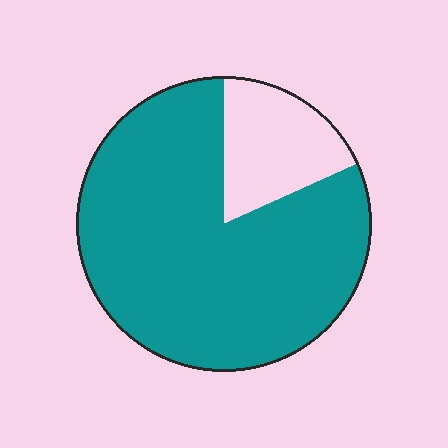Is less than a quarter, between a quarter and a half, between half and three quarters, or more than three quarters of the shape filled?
More than three quarters.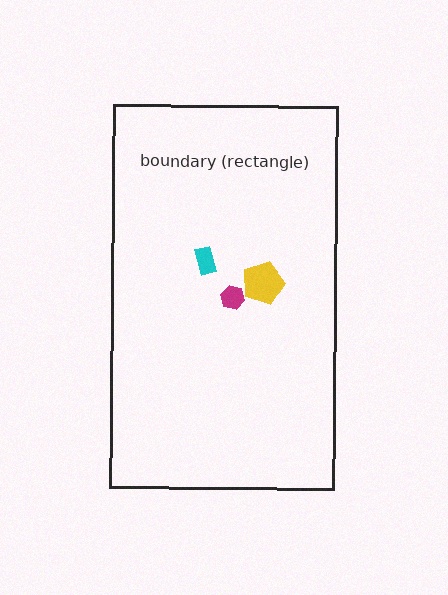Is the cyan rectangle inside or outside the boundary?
Inside.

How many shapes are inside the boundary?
3 inside, 0 outside.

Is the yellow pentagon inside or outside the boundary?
Inside.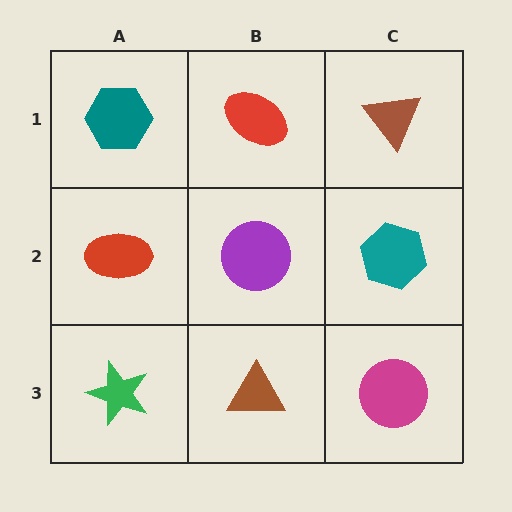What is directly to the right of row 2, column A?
A purple circle.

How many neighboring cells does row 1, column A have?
2.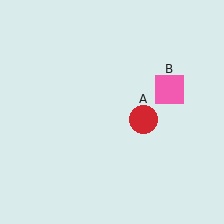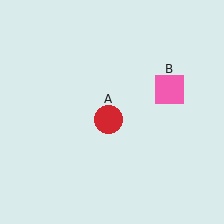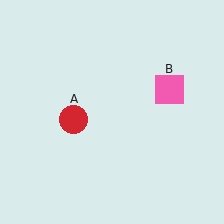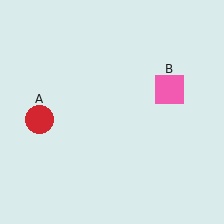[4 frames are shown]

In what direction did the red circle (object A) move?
The red circle (object A) moved left.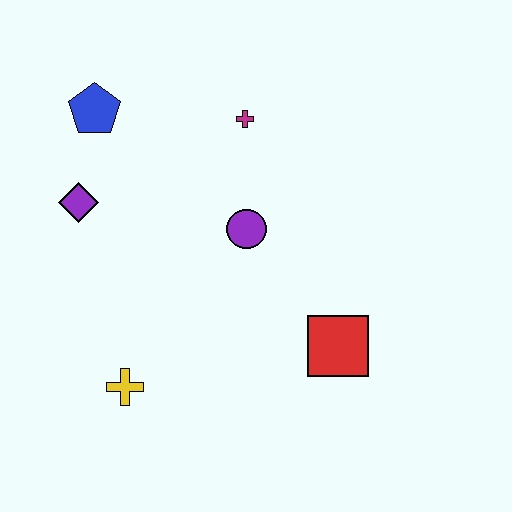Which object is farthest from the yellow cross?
The magenta cross is farthest from the yellow cross.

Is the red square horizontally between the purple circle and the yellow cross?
No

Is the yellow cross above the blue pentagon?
No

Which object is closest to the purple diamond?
The blue pentagon is closest to the purple diamond.